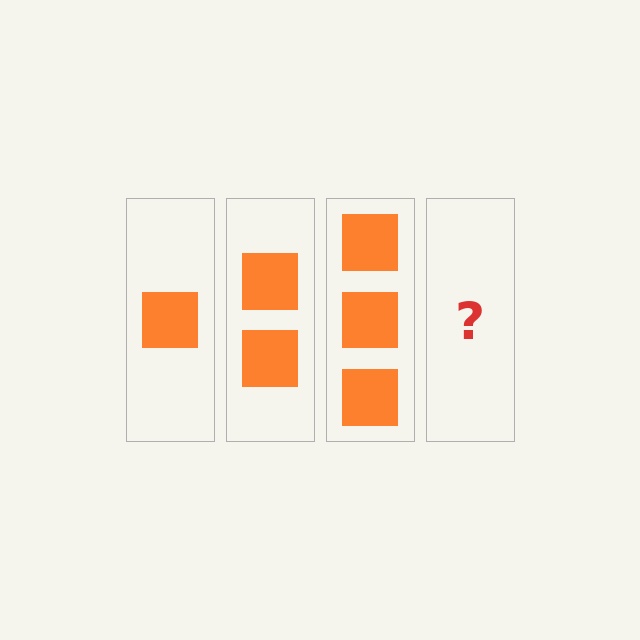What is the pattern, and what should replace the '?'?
The pattern is that each step adds one more square. The '?' should be 4 squares.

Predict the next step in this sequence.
The next step is 4 squares.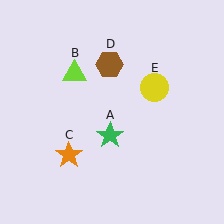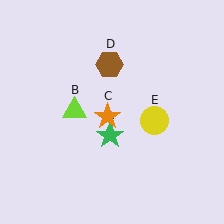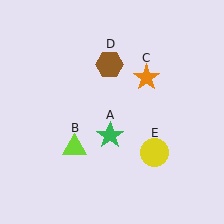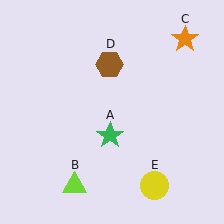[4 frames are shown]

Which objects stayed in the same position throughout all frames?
Green star (object A) and brown hexagon (object D) remained stationary.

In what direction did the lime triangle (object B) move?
The lime triangle (object B) moved down.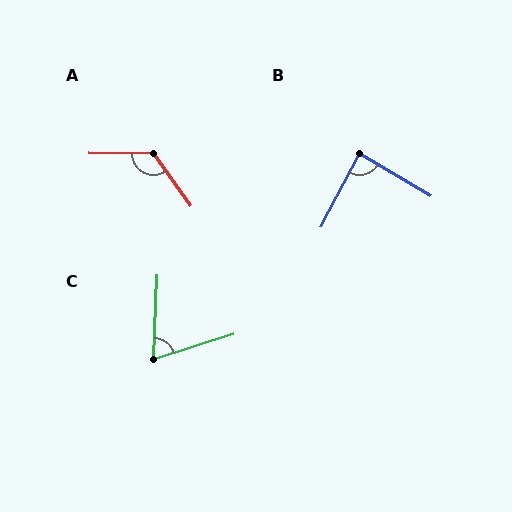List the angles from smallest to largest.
C (70°), B (87°), A (126°).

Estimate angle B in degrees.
Approximately 87 degrees.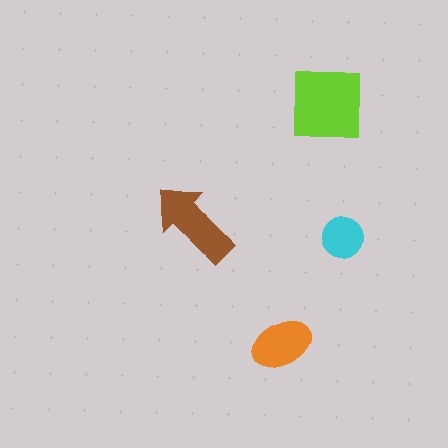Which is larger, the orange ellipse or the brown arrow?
The brown arrow.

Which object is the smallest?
The cyan circle.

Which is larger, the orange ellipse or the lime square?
The lime square.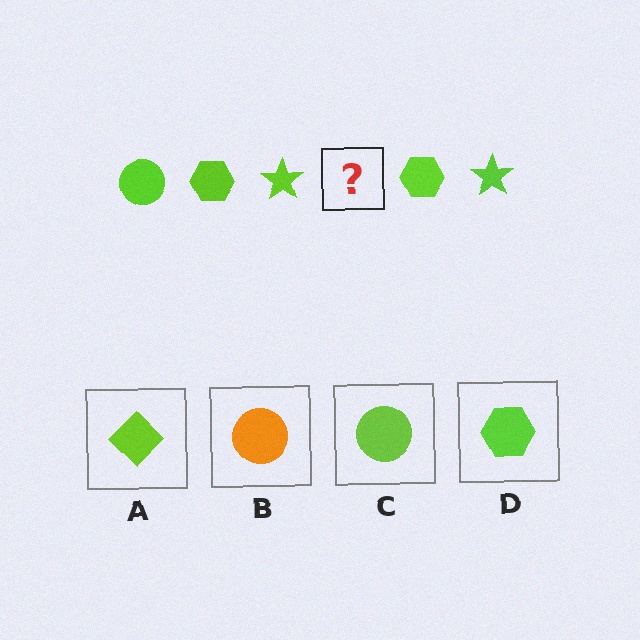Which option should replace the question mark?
Option C.